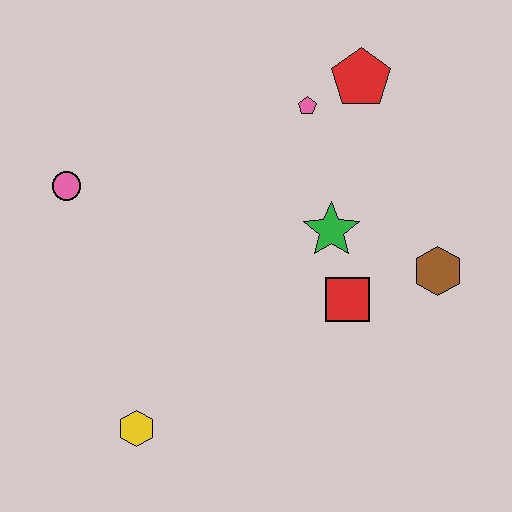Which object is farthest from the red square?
The pink circle is farthest from the red square.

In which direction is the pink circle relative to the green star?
The pink circle is to the left of the green star.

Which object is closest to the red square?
The green star is closest to the red square.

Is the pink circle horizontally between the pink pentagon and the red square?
No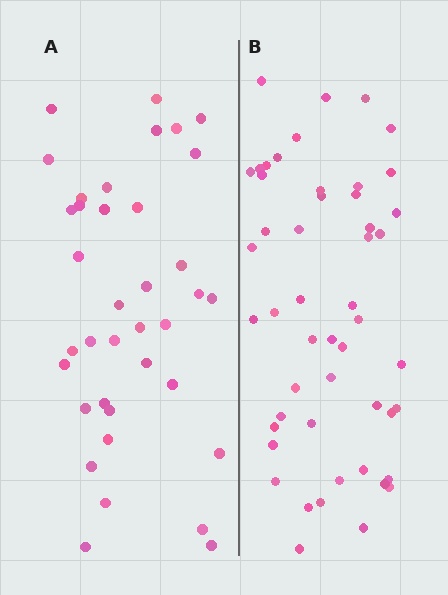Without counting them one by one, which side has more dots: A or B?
Region B (the right region) has more dots.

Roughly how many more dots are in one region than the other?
Region B has approximately 15 more dots than region A.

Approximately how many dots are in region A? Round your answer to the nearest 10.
About 40 dots. (The exact count is 37, which rounds to 40.)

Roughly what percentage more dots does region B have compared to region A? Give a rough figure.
About 35% more.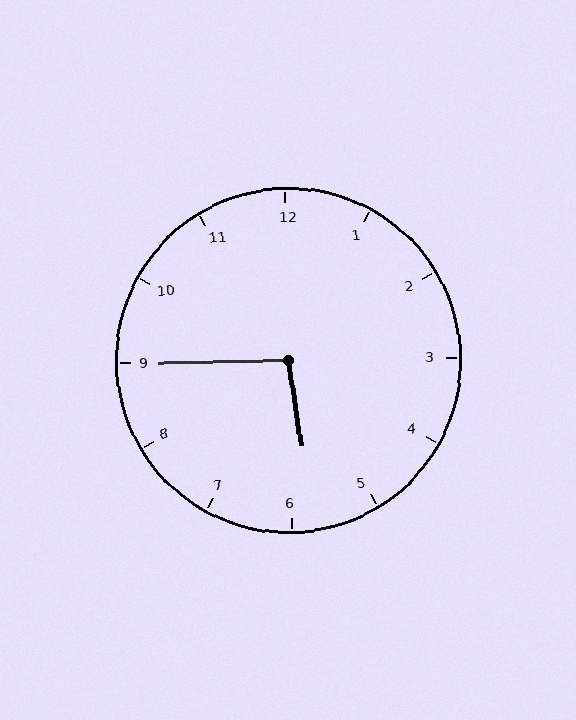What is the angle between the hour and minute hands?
Approximately 98 degrees.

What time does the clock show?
5:45.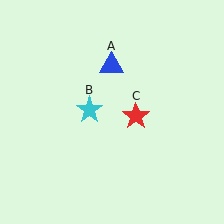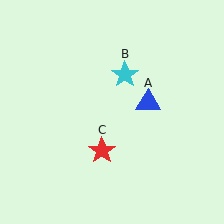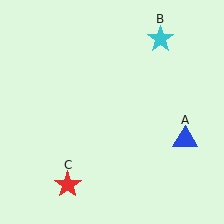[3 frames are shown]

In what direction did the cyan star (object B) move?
The cyan star (object B) moved up and to the right.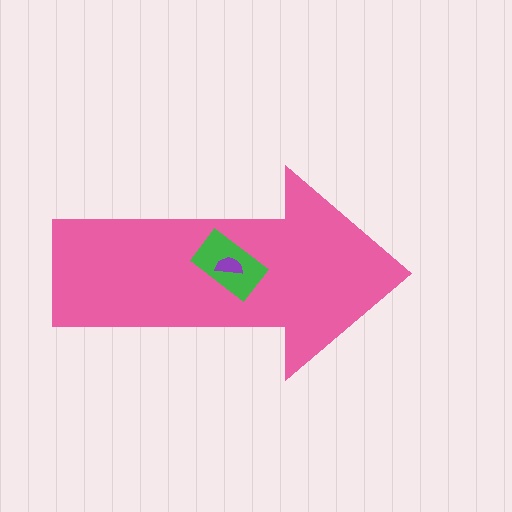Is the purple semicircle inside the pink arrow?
Yes.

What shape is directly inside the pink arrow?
The green rectangle.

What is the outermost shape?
The pink arrow.